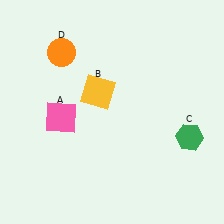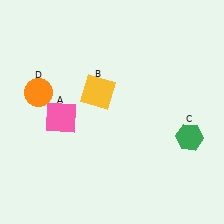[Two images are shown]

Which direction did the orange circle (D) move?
The orange circle (D) moved down.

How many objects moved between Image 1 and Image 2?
1 object moved between the two images.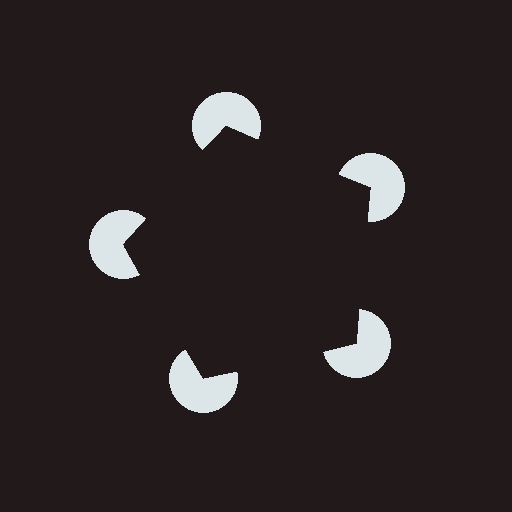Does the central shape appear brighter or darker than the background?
It typically appears slightly darker than the background, even though no actual brightness change is drawn.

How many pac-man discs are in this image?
There are 5 — one at each vertex of the illusory pentagon.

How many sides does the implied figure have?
5 sides.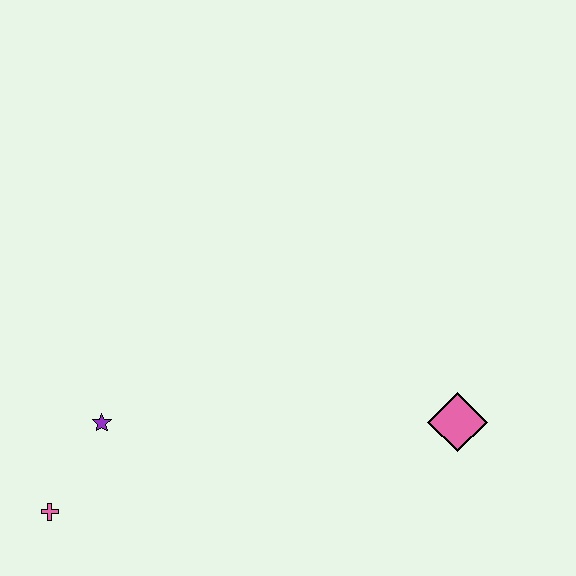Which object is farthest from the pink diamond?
The pink cross is farthest from the pink diamond.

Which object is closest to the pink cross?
The purple star is closest to the pink cross.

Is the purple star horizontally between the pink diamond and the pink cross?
Yes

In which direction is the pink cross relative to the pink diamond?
The pink cross is to the left of the pink diamond.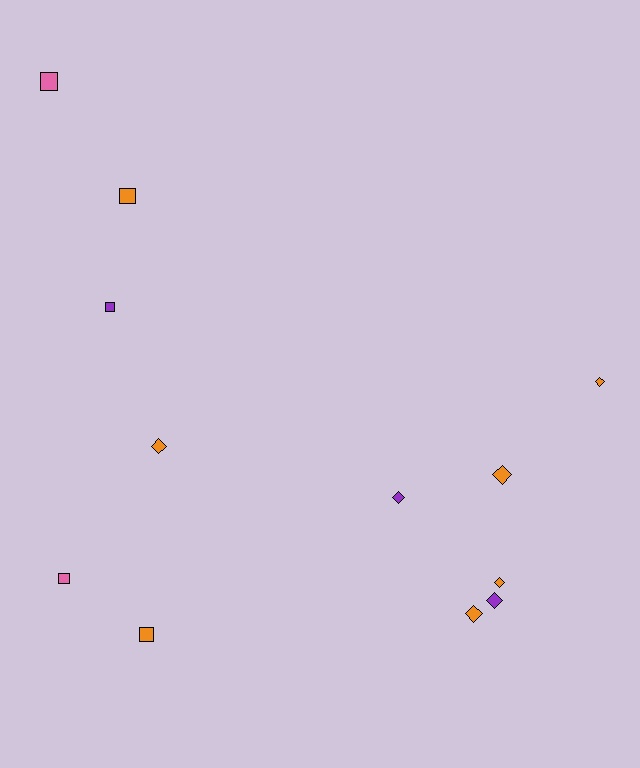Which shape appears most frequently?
Diamond, with 7 objects.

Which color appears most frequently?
Orange, with 7 objects.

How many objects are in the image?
There are 12 objects.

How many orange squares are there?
There are 2 orange squares.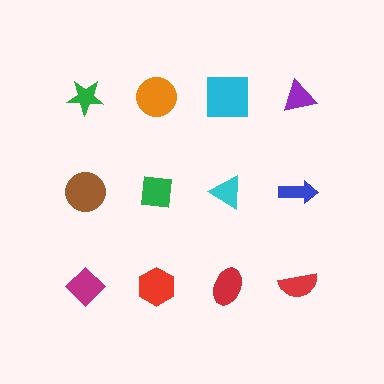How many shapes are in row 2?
4 shapes.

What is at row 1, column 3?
A cyan square.